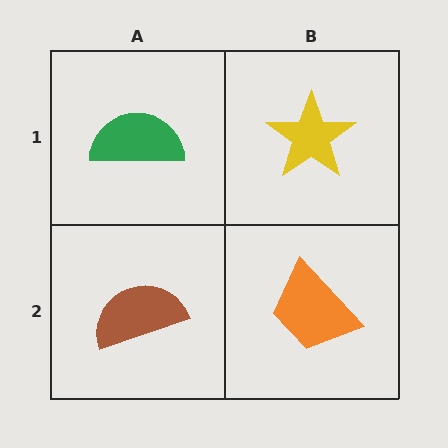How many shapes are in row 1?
2 shapes.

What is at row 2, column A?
A brown semicircle.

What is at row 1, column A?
A green semicircle.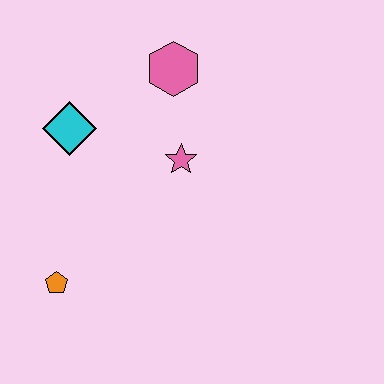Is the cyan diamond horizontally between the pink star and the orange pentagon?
Yes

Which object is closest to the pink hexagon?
The pink star is closest to the pink hexagon.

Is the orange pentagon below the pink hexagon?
Yes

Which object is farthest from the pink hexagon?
The orange pentagon is farthest from the pink hexagon.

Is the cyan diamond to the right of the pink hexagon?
No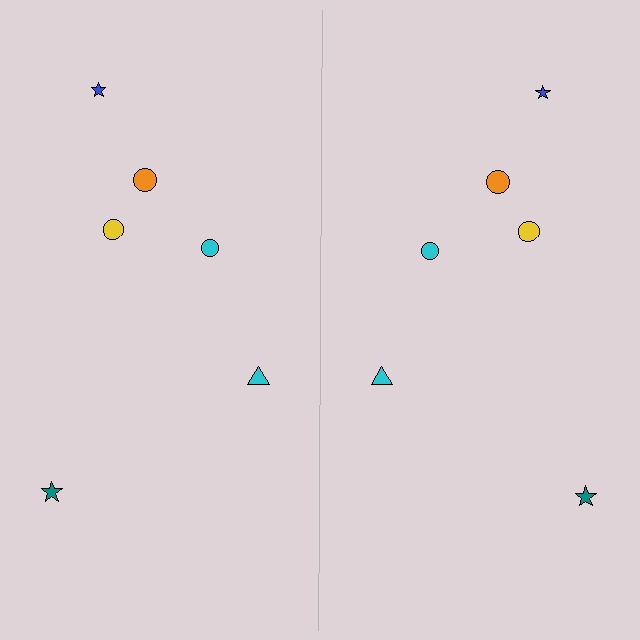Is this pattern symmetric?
Yes, this pattern has bilateral (reflection) symmetry.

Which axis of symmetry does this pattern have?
The pattern has a vertical axis of symmetry running through the center of the image.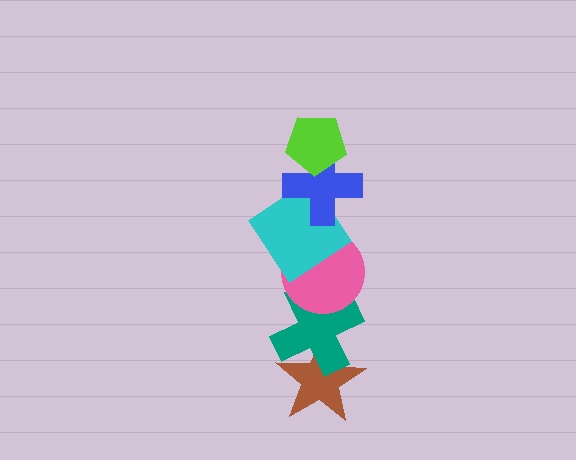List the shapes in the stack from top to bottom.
From top to bottom: the lime pentagon, the blue cross, the cyan diamond, the pink circle, the teal cross, the brown star.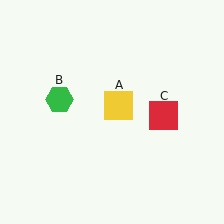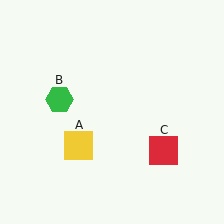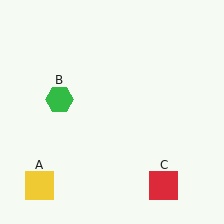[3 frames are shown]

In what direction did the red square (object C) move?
The red square (object C) moved down.